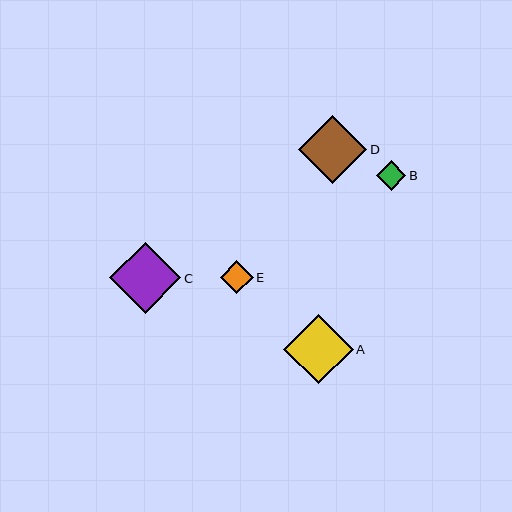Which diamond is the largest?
Diamond C is the largest with a size of approximately 71 pixels.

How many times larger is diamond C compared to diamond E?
Diamond C is approximately 2.2 times the size of diamond E.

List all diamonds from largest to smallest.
From largest to smallest: C, A, D, E, B.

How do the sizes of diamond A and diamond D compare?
Diamond A and diamond D are approximately the same size.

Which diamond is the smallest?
Diamond B is the smallest with a size of approximately 29 pixels.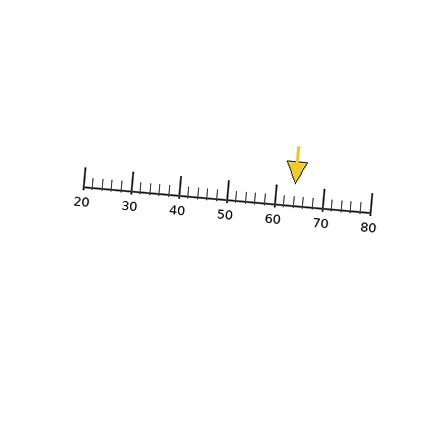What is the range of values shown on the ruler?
The ruler shows values from 20 to 80.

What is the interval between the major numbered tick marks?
The major tick marks are spaced 10 units apart.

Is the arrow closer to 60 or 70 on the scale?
The arrow is closer to 60.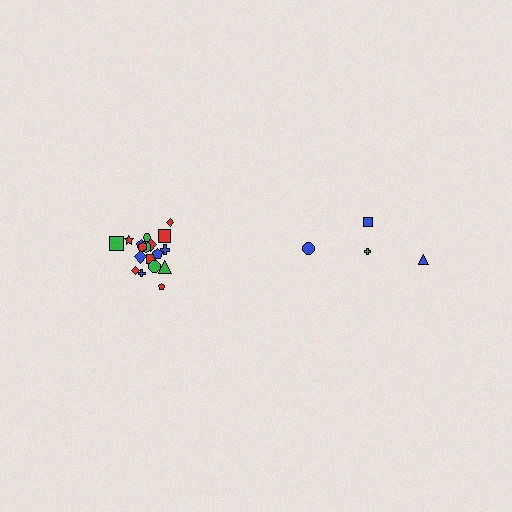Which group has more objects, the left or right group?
The left group.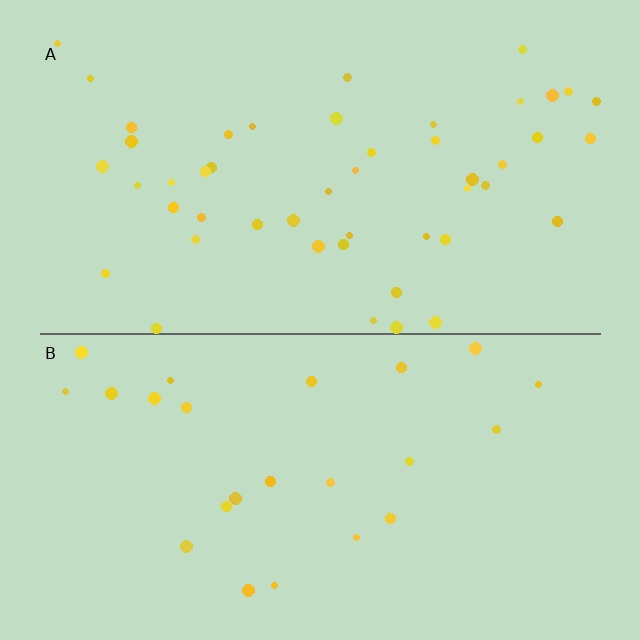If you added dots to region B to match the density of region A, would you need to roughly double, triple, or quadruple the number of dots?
Approximately double.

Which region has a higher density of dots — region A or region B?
A (the top).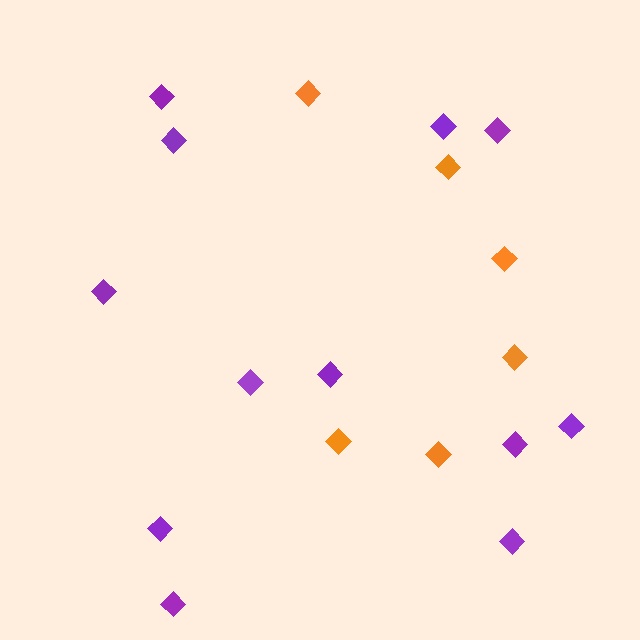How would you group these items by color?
There are 2 groups: one group of orange diamonds (6) and one group of purple diamonds (12).